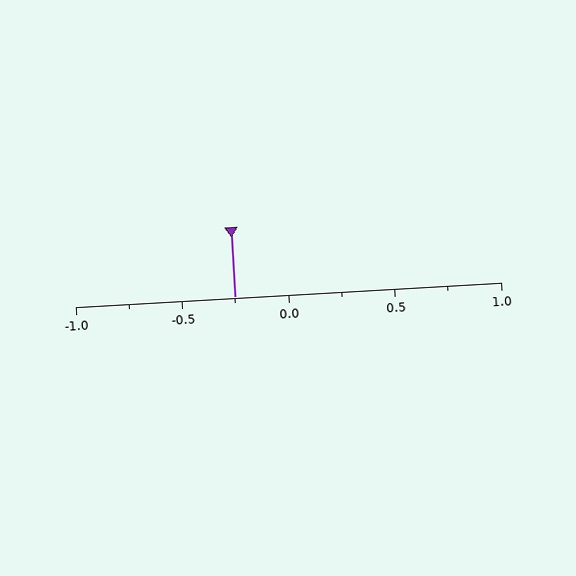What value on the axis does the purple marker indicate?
The marker indicates approximately -0.25.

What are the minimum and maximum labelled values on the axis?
The axis runs from -1.0 to 1.0.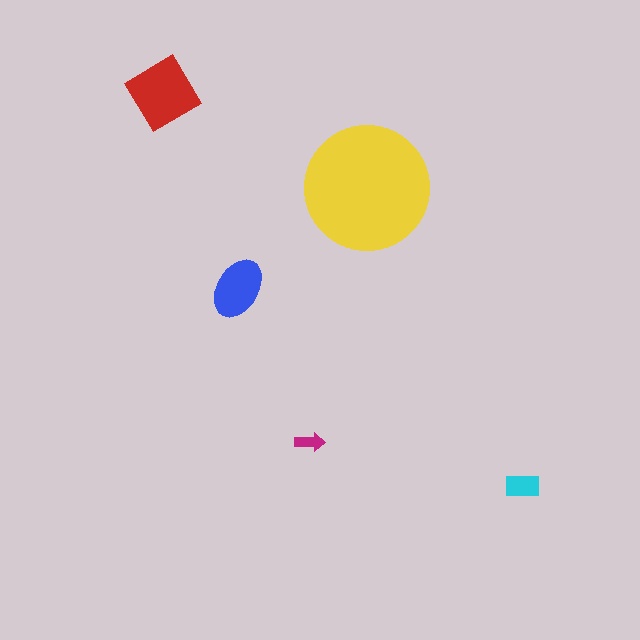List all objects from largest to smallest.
The yellow circle, the red diamond, the blue ellipse, the cyan rectangle, the magenta arrow.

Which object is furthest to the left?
The red diamond is leftmost.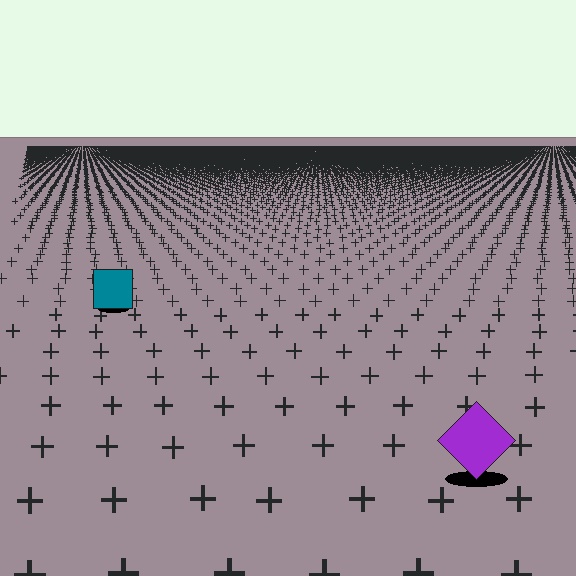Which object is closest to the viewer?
The purple diamond is closest. The texture marks near it are larger and more spread out.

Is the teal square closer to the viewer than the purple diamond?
No. The purple diamond is closer — you can tell from the texture gradient: the ground texture is coarser near it.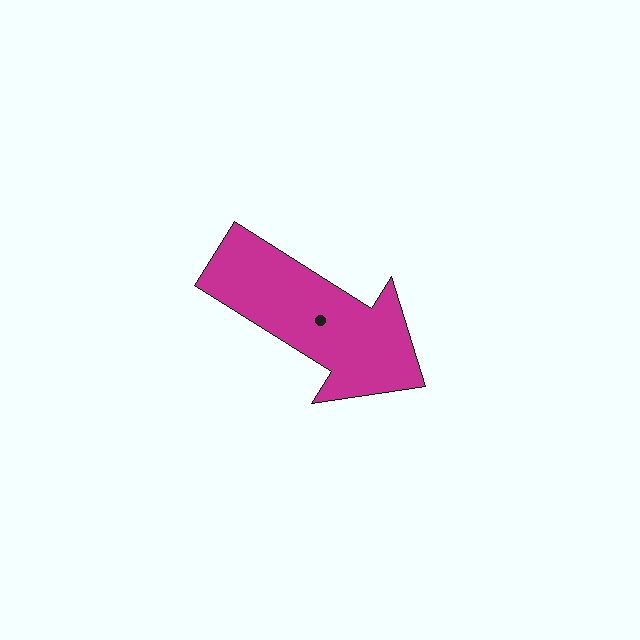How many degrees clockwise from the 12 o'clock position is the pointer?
Approximately 122 degrees.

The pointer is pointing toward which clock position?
Roughly 4 o'clock.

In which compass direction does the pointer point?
Southeast.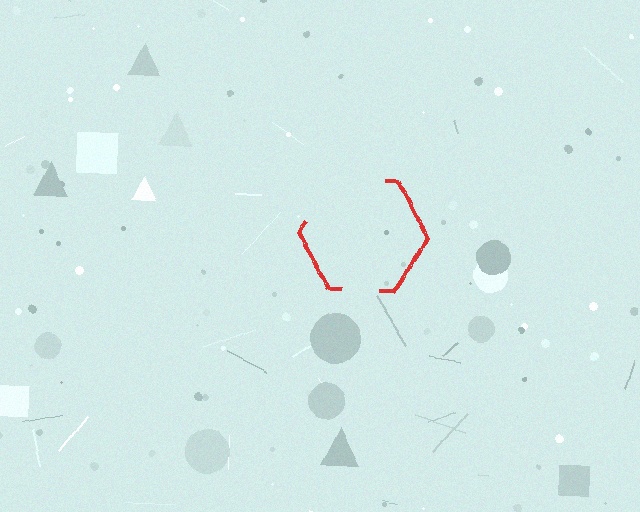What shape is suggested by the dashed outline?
The dashed outline suggests a hexagon.